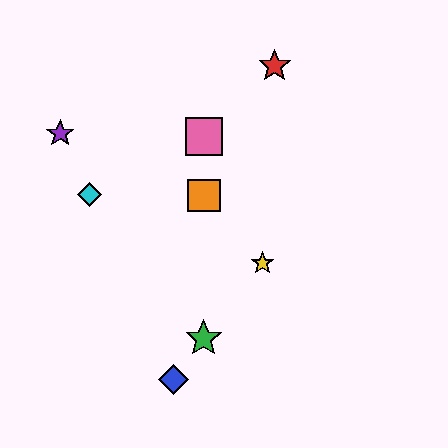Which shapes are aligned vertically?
The green star, the orange square, the pink square are aligned vertically.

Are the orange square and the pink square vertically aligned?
Yes, both are at x≈204.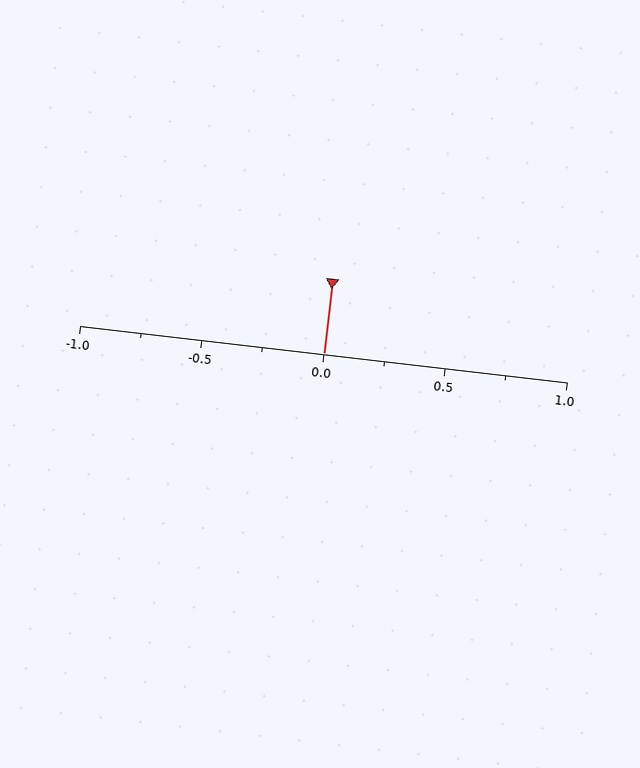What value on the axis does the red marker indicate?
The marker indicates approximately 0.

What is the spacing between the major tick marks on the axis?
The major ticks are spaced 0.5 apart.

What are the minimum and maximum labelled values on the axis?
The axis runs from -1.0 to 1.0.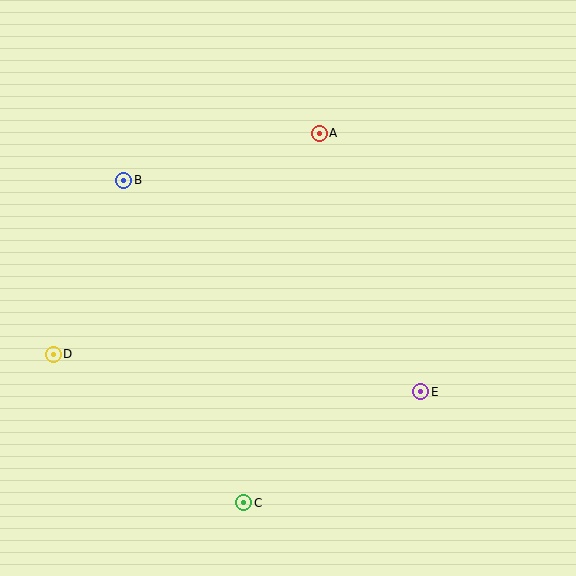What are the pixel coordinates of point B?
Point B is at (124, 180).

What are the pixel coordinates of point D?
Point D is at (53, 354).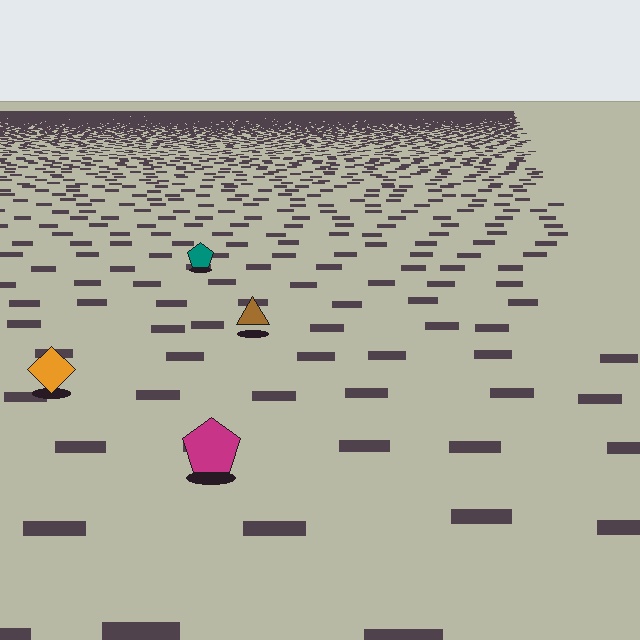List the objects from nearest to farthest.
From nearest to farthest: the magenta pentagon, the orange diamond, the brown triangle, the teal pentagon.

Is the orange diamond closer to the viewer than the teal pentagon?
Yes. The orange diamond is closer — you can tell from the texture gradient: the ground texture is coarser near it.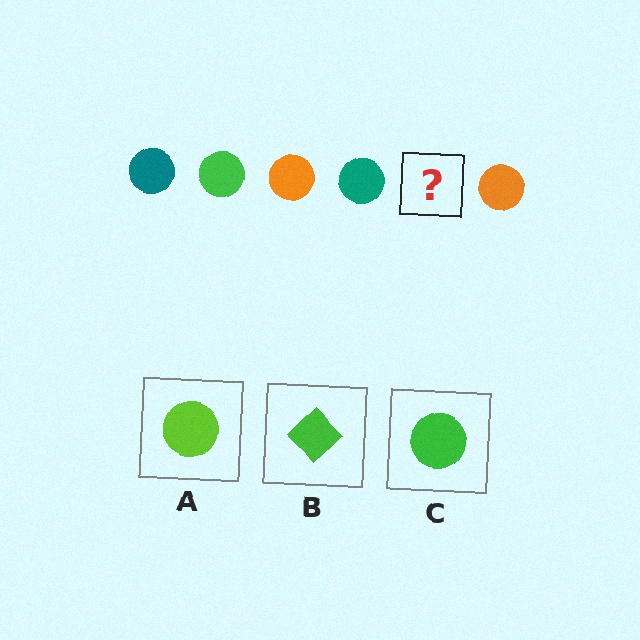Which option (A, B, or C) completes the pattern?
C.